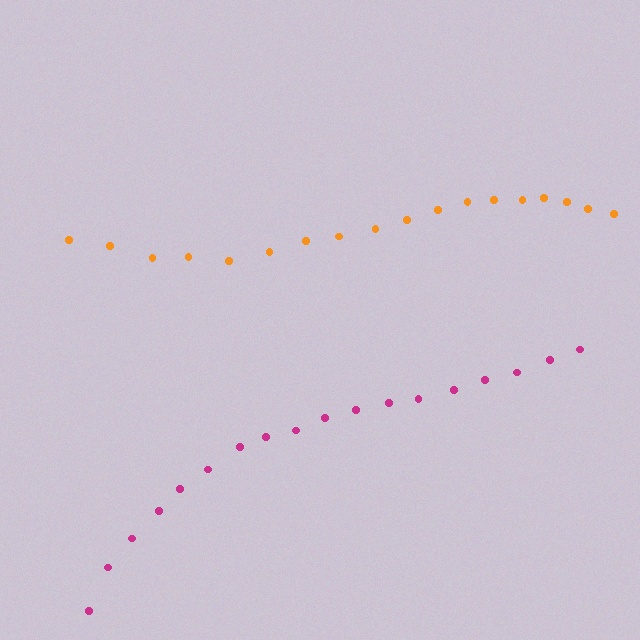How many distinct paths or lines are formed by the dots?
There are 2 distinct paths.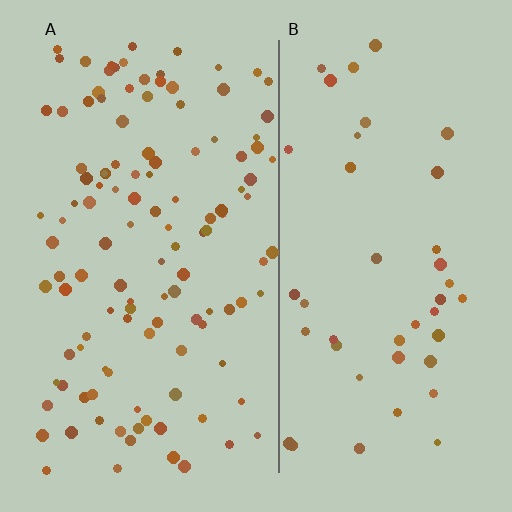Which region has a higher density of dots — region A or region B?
A (the left).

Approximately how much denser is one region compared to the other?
Approximately 2.8× — region A over region B.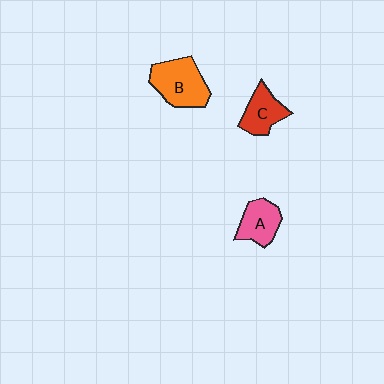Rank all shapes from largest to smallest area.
From largest to smallest: B (orange), C (red), A (pink).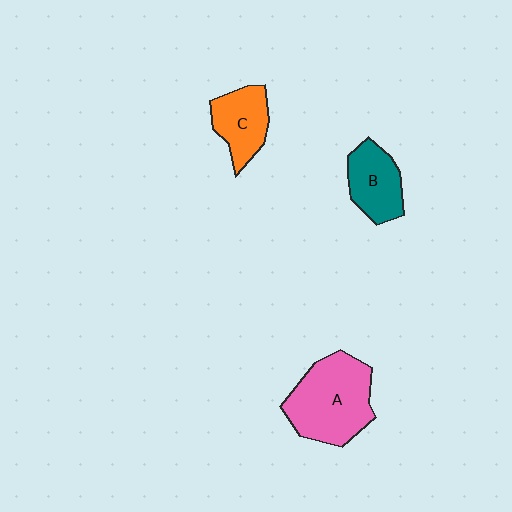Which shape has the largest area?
Shape A (pink).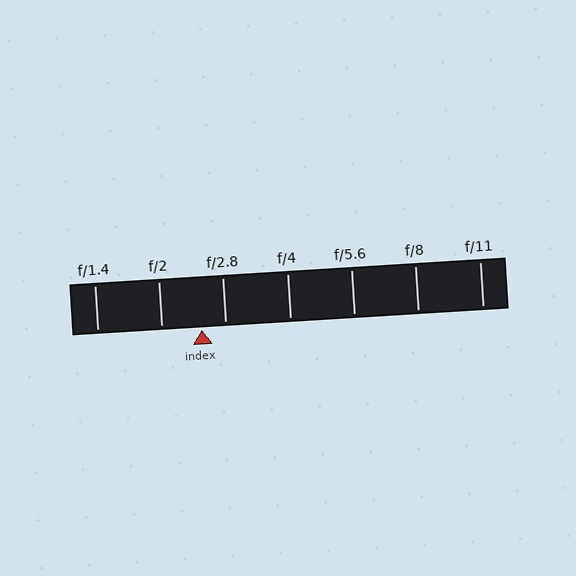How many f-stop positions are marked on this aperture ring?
There are 7 f-stop positions marked.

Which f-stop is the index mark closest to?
The index mark is closest to f/2.8.